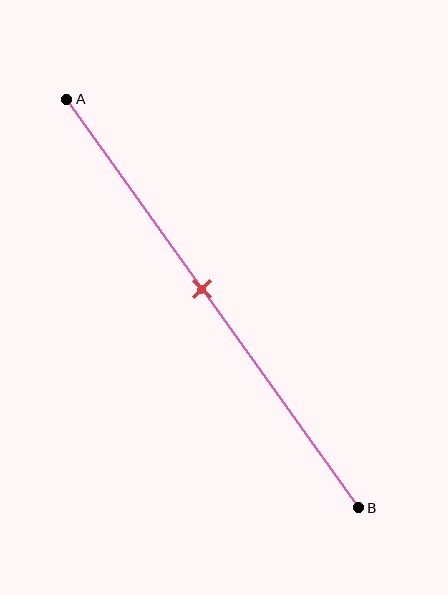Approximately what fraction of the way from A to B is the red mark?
The red mark is approximately 45% of the way from A to B.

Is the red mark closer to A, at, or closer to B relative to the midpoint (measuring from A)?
The red mark is closer to point A than the midpoint of segment AB.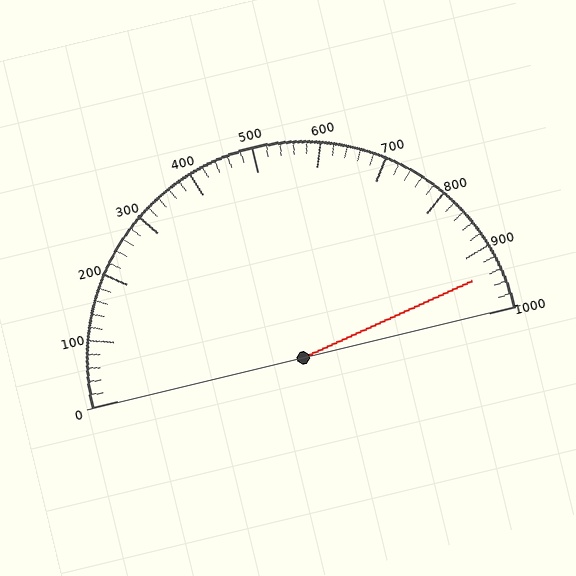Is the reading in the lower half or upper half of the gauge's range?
The reading is in the upper half of the range (0 to 1000).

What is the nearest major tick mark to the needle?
The nearest major tick mark is 900.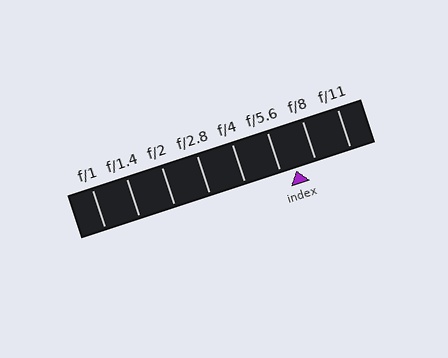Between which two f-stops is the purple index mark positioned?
The index mark is between f/5.6 and f/8.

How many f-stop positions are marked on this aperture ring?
There are 8 f-stop positions marked.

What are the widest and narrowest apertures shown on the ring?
The widest aperture shown is f/1 and the narrowest is f/11.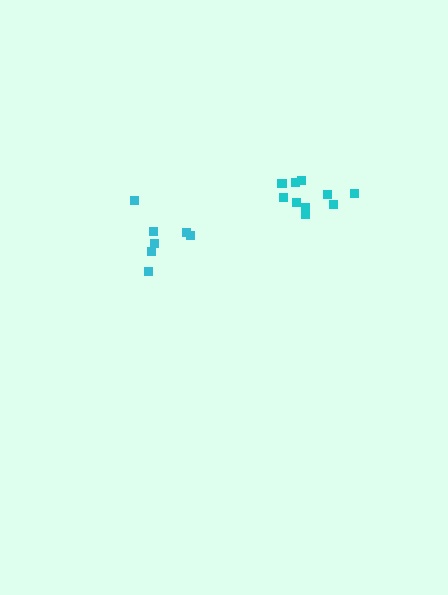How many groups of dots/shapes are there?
There are 2 groups.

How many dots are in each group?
Group 1: 7 dots, Group 2: 10 dots (17 total).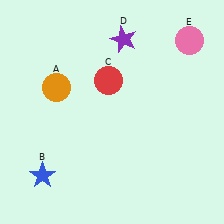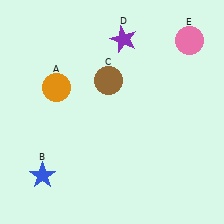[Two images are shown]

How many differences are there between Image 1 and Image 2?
There is 1 difference between the two images.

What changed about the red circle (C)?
In Image 1, C is red. In Image 2, it changed to brown.